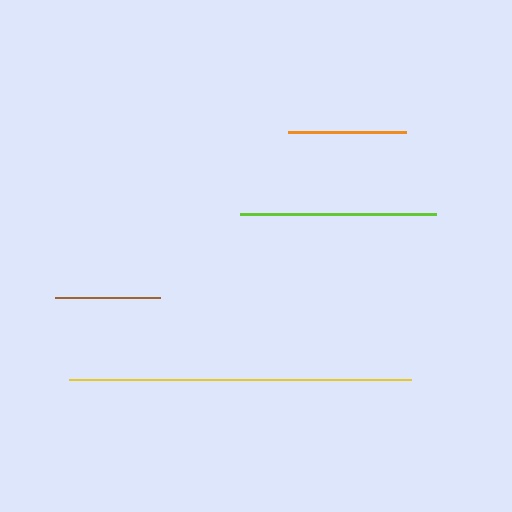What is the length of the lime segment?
The lime segment is approximately 196 pixels long.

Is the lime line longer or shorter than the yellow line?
The yellow line is longer than the lime line.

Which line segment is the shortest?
The brown line is the shortest at approximately 105 pixels.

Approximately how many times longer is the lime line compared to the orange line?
The lime line is approximately 1.7 times the length of the orange line.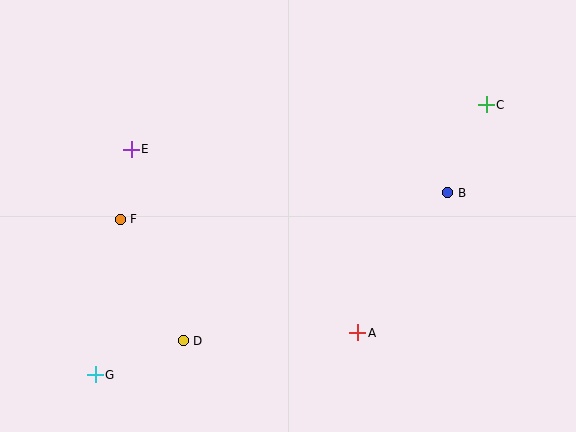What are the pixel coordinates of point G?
Point G is at (95, 375).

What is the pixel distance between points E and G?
The distance between E and G is 229 pixels.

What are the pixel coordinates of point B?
Point B is at (448, 193).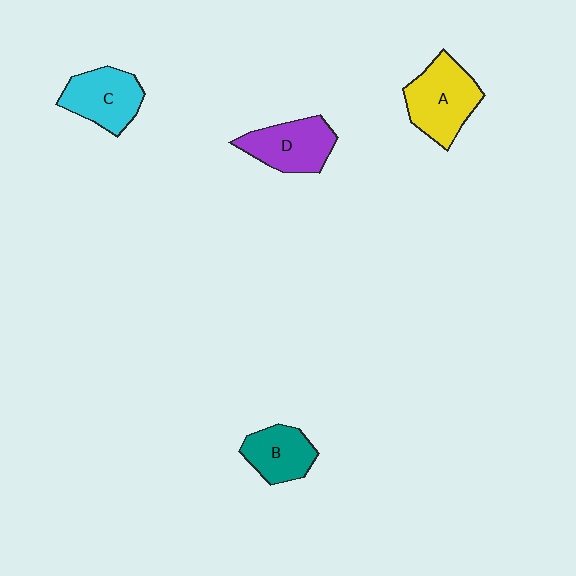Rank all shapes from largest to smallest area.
From largest to smallest: A (yellow), D (purple), C (cyan), B (teal).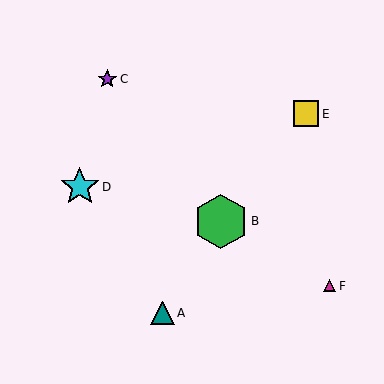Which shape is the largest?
The green hexagon (labeled B) is the largest.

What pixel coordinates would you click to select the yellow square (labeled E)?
Click at (306, 114) to select the yellow square E.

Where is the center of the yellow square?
The center of the yellow square is at (306, 114).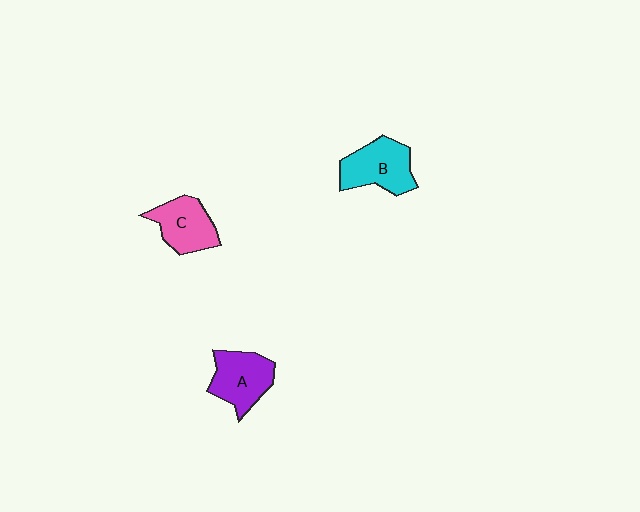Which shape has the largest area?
Shape B (cyan).